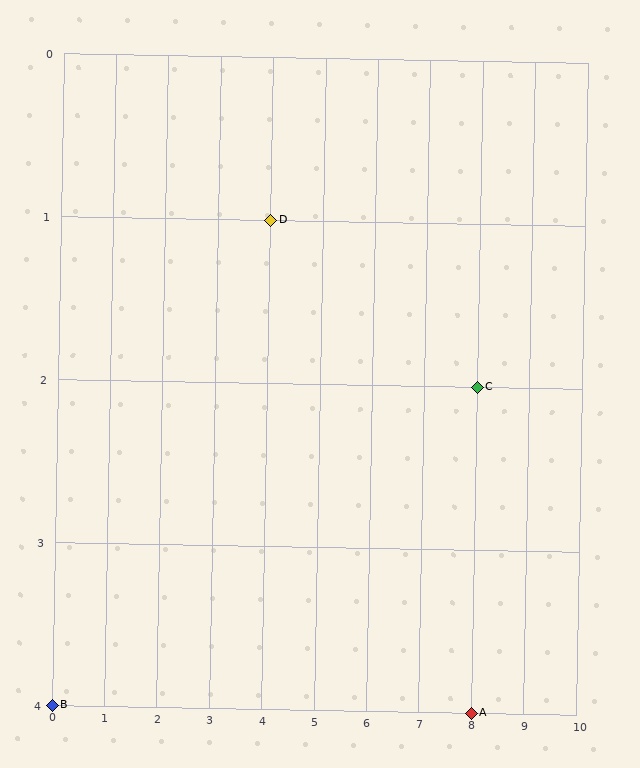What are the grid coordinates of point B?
Point B is at grid coordinates (0, 4).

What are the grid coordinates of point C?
Point C is at grid coordinates (8, 2).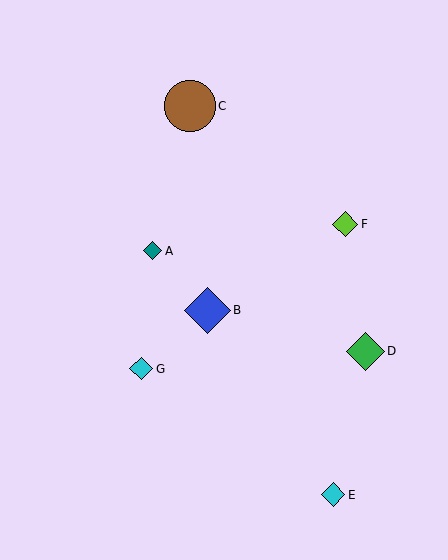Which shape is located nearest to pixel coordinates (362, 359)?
The green diamond (labeled D) at (365, 351) is nearest to that location.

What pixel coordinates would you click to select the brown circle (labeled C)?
Click at (190, 106) to select the brown circle C.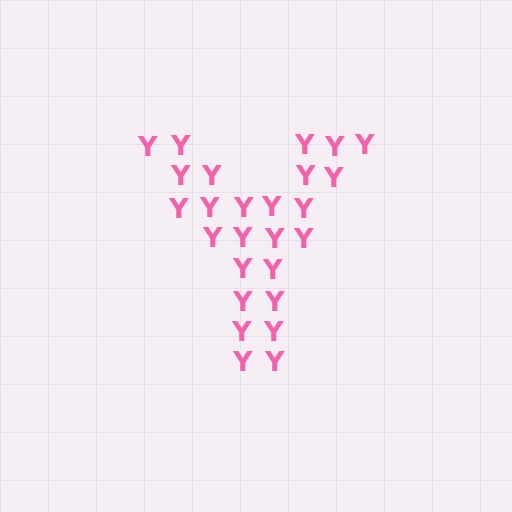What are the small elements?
The small elements are letter Y's.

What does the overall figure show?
The overall figure shows the letter Y.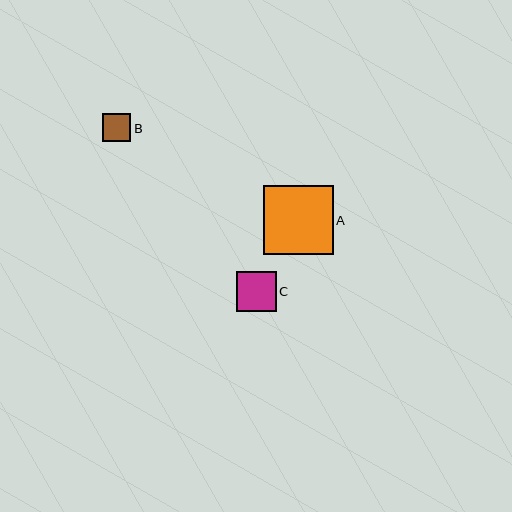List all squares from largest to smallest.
From largest to smallest: A, C, B.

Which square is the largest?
Square A is the largest with a size of approximately 69 pixels.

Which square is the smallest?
Square B is the smallest with a size of approximately 28 pixels.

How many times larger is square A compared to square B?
Square A is approximately 2.5 times the size of square B.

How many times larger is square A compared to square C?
Square A is approximately 1.7 times the size of square C.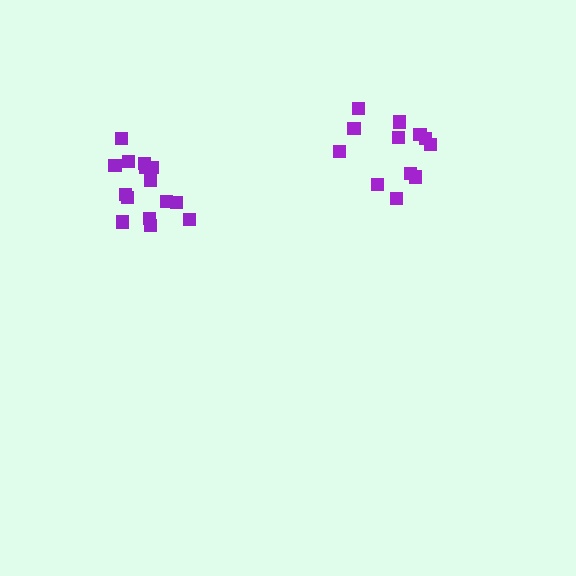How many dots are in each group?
Group 1: 15 dots, Group 2: 12 dots (27 total).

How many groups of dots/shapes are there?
There are 2 groups.